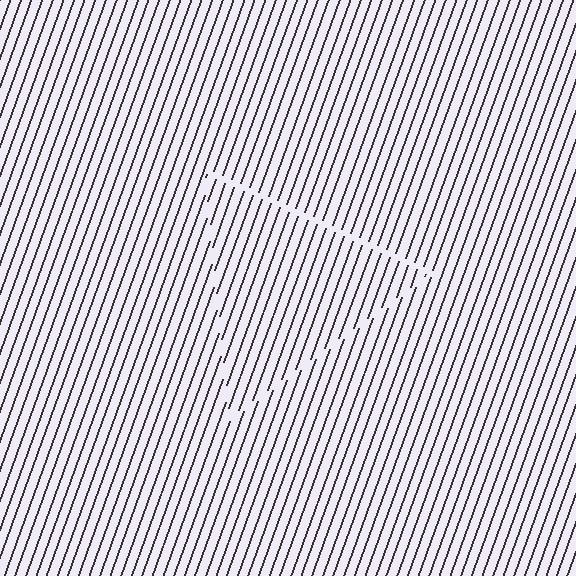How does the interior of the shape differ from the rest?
The interior of the shape contains the same grating, shifted by half a period — the contour is defined by the phase discontinuity where line-ends from the inner and outer gratings abut.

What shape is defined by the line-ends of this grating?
An illusory triangle. The interior of the shape contains the same grating, shifted by half a period — the contour is defined by the phase discontinuity where line-ends from the inner and outer gratings abut.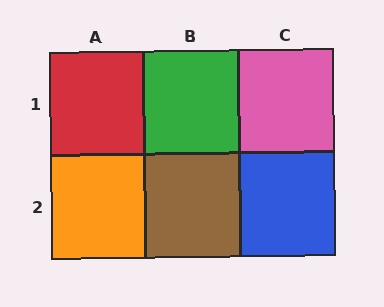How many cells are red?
1 cell is red.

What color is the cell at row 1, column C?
Pink.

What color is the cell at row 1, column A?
Red.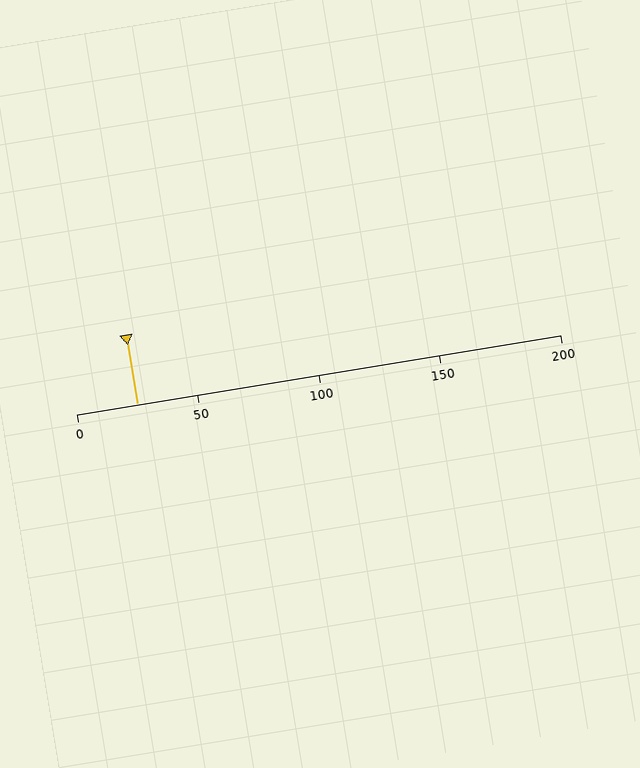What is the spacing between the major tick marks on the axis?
The major ticks are spaced 50 apart.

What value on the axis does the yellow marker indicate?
The marker indicates approximately 25.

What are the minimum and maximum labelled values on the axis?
The axis runs from 0 to 200.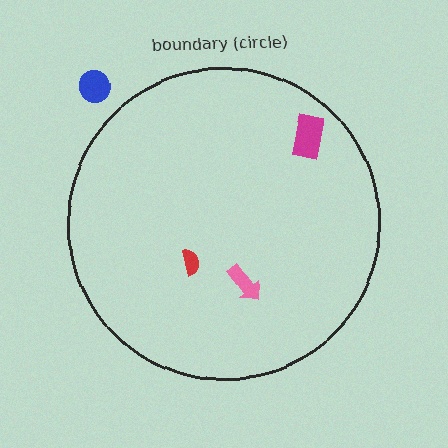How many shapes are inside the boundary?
3 inside, 1 outside.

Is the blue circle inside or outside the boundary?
Outside.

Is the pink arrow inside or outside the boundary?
Inside.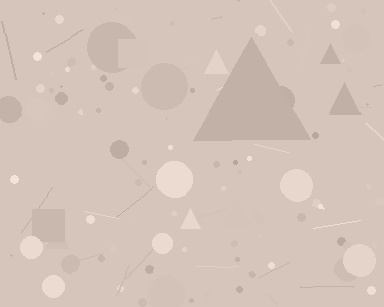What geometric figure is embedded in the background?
A triangle is embedded in the background.